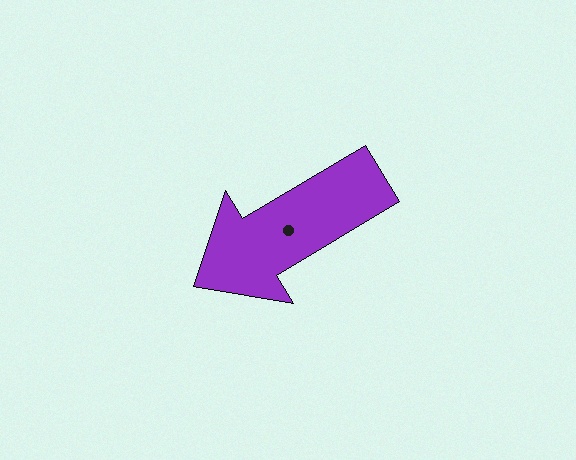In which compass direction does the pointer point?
Southwest.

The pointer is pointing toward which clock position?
Roughly 8 o'clock.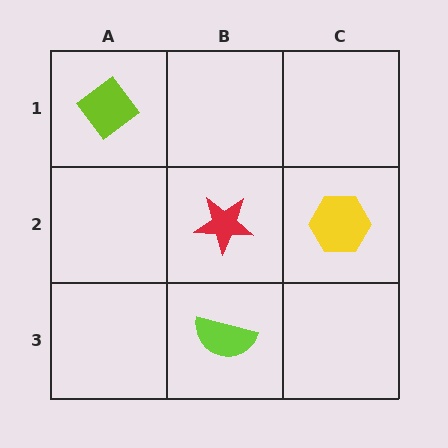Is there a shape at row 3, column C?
No, that cell is empty.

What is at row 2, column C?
A yellow hexagon.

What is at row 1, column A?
A lime diamond.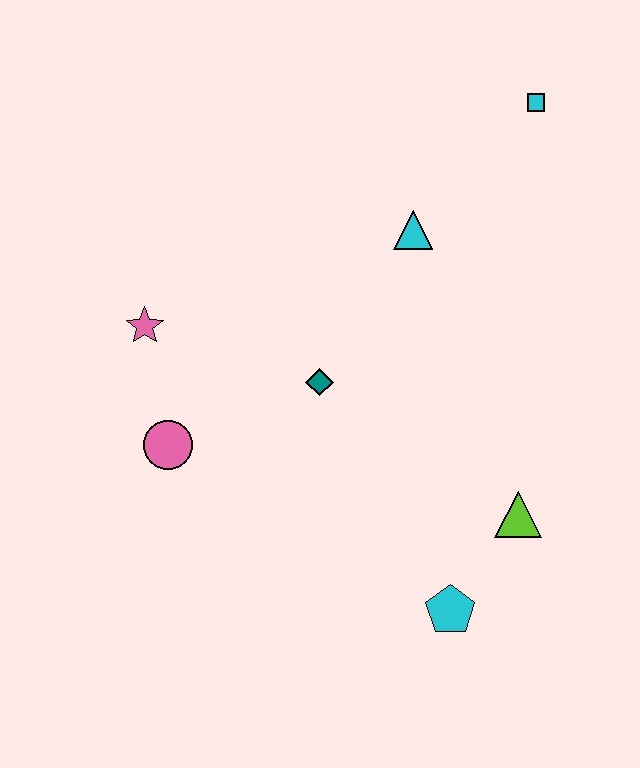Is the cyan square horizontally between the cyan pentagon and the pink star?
No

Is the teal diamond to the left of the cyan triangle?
Yes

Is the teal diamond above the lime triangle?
Yes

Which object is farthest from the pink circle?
The cyan square is farthest from the pink circle.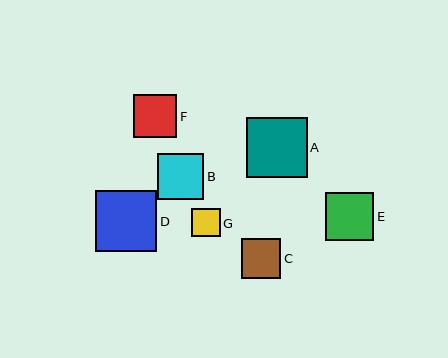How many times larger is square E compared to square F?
Square E is approximately 1.1 times the size of square F.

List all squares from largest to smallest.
From largest to smallest: D, A, E, B, F, C, G.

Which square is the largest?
Square D is the largest with a size of approximately 61 pixels.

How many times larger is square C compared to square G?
Square C is approximately 1.4 times the size of square G.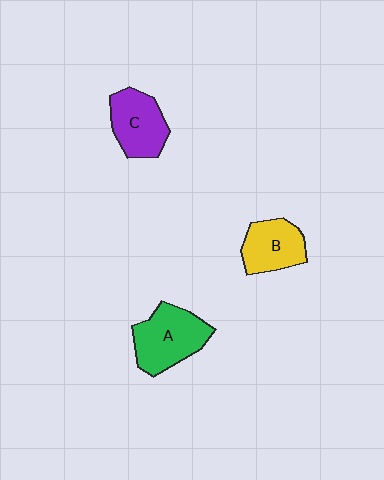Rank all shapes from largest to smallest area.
From largest to smallest: A (green), C (purple), B (yellow).